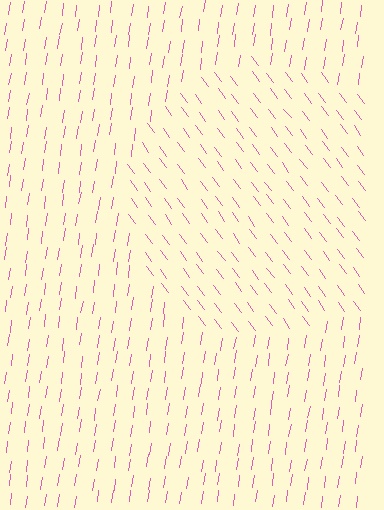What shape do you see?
I see a circle.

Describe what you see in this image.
The image is filled with small pink line segments. A circle region in the image has lines oriented differently from the surrounding lines, creating a visible texture boundary.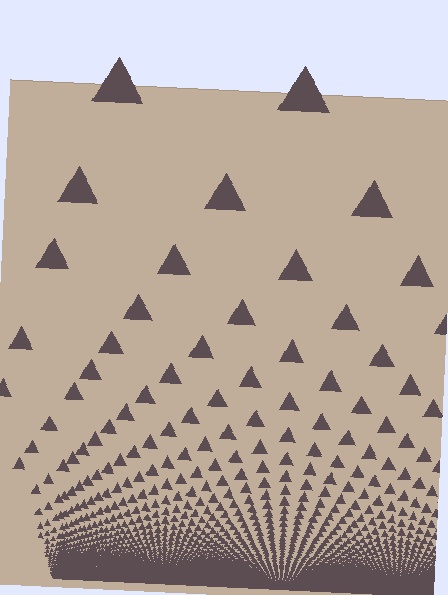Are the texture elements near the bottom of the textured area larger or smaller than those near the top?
Smaller. The gradient is inverted — elements near the bottom are smaller and denser.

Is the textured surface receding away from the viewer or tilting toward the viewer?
The surface appears to tilt toward the viewer. Texture elements get larger and sparser toward the top.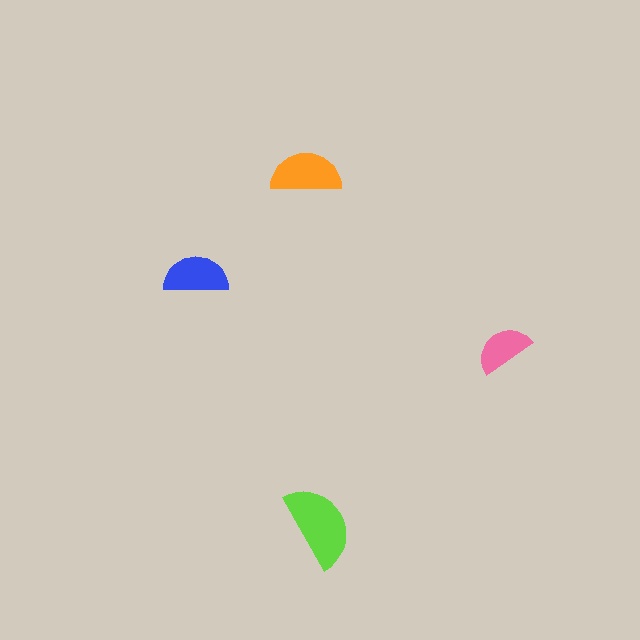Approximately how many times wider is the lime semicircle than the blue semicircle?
About 1.5 times wider.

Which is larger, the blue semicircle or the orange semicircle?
The orange one.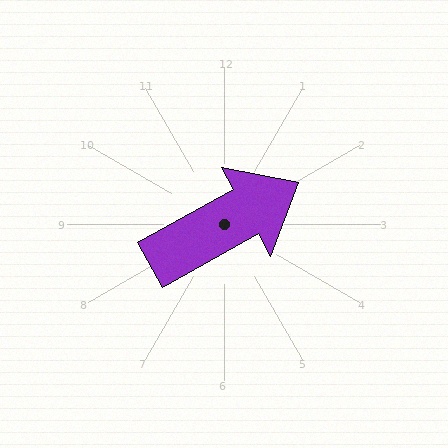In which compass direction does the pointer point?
Northeast.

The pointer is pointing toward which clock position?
Roughly 2 o'clock.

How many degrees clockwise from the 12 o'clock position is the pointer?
Approximately 61 degrees.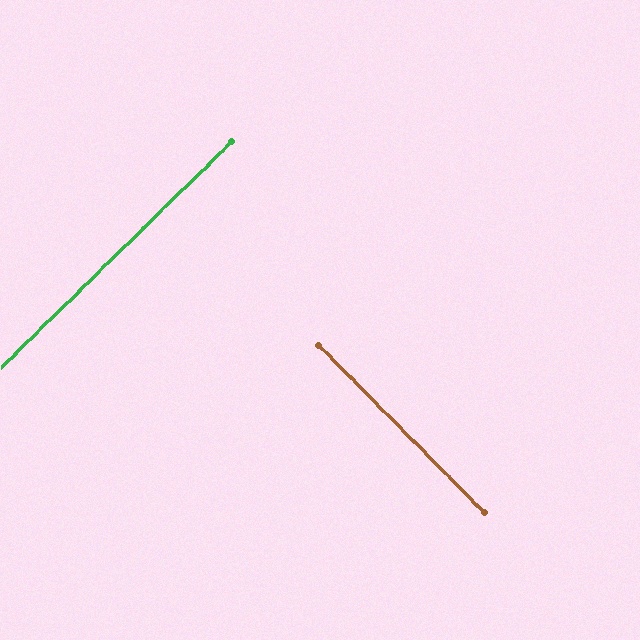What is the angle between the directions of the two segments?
Approximately 90 degrees.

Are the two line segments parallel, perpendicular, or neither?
Perpendicular — they meet at approximately 90°.